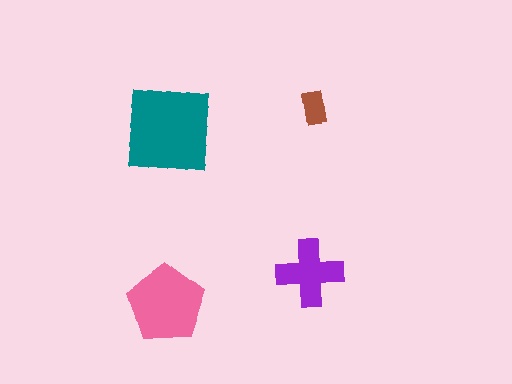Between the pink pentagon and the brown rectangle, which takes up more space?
The pink pentagon.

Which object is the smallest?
The brown rectangle.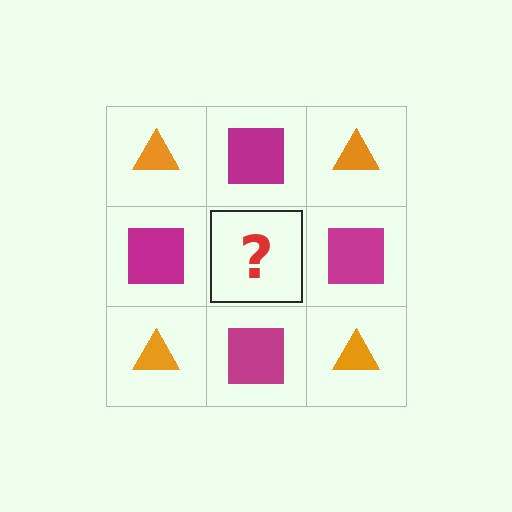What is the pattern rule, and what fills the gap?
The rule is that it alternates orange triangle and magenta square in a checkerboard pattern. The gap should be filled with an orange triangle.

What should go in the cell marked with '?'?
The missing cell should contain an orange triangle.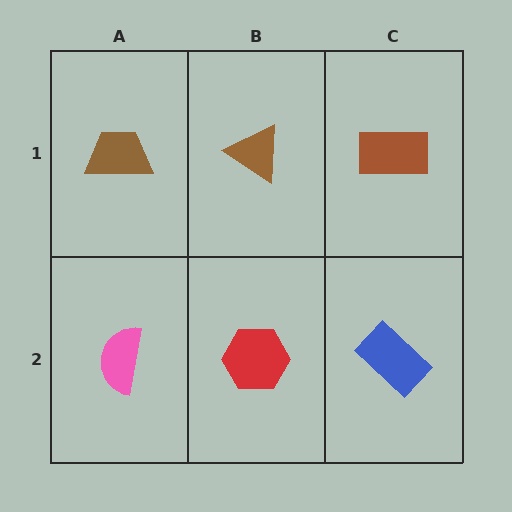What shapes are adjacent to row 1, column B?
A red hexagon (row 2, column B), a brown trapezoid (row 1, column A), a brown rectangle (row 1, column C).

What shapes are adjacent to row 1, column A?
A pink semicircle (row 2, column A), a brown triangle (row 1, column B).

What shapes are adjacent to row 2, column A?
A brown trapezoid (row 1, column A), a red hexagon (row 2, column B).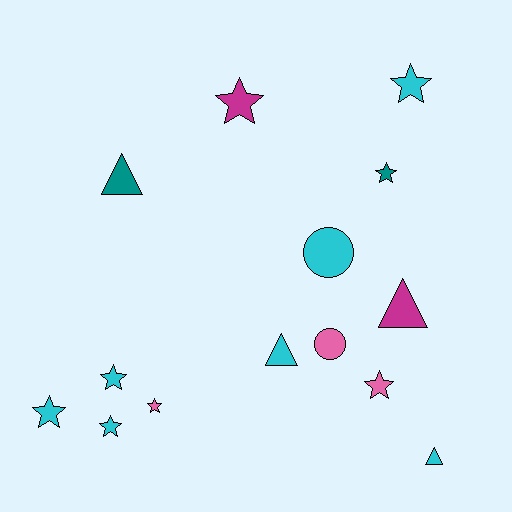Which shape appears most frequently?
Star, with 8 objects.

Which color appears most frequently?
Cyan, with 7 objects.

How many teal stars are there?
There is 1 teal star.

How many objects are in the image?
There are 14 objects.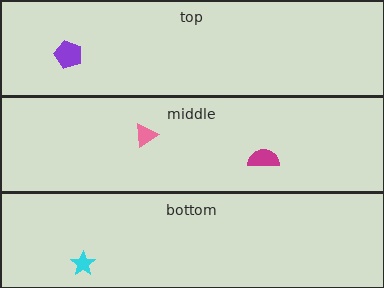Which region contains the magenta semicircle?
The middle region.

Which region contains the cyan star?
The bottom region.